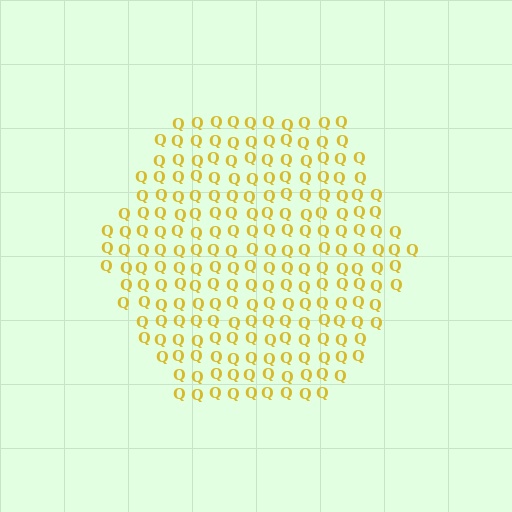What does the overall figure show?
The overall figure shows a hexagon.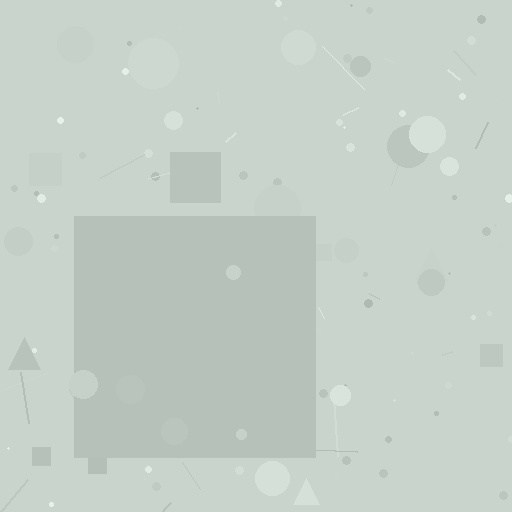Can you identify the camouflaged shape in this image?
The camouflaged shape is a square.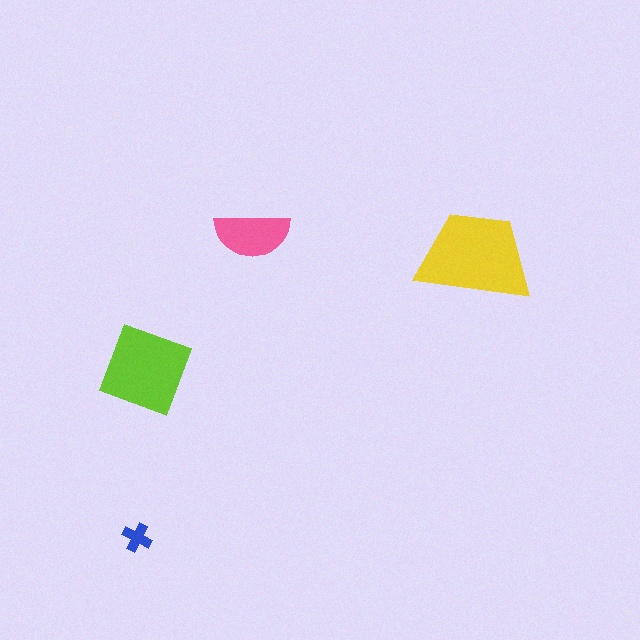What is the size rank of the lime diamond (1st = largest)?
2nd.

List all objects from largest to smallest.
The yellow trapezoid, the lime diamond, the pink semicircle, the blue cross.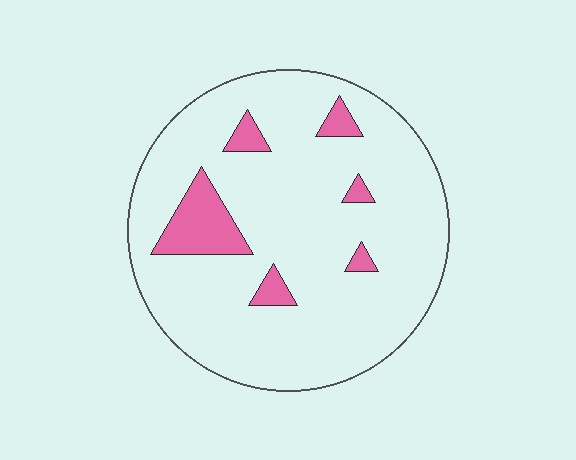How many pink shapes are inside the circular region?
6.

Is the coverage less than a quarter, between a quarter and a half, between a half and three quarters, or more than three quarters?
Less than a quarter.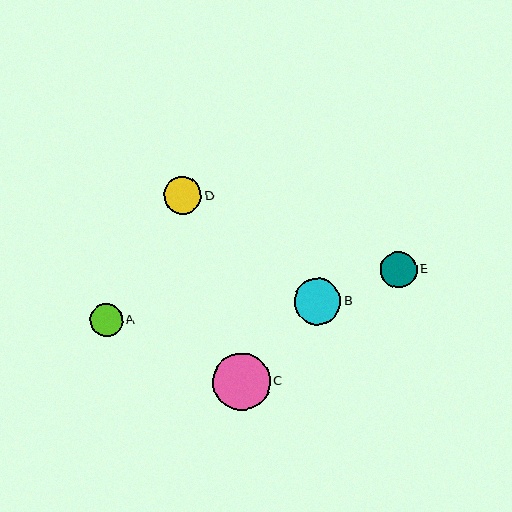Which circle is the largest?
Circle C is the largest with a size of approximately 57 pixels.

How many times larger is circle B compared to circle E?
Circle B is approximately 1.3 times the size of circle E.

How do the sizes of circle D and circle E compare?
Circle D and circle E are approximately the same size.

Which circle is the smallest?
Circle A is the smallest with a size of approximately 33 pixels.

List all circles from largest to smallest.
From largest to smallest: C, B, D, E, A.